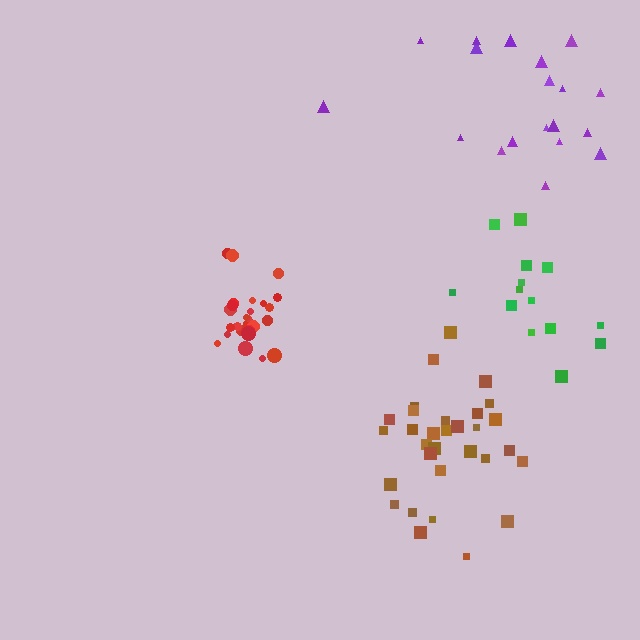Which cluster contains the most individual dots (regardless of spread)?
Brown (31).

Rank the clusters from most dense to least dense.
red, brown, green, purple.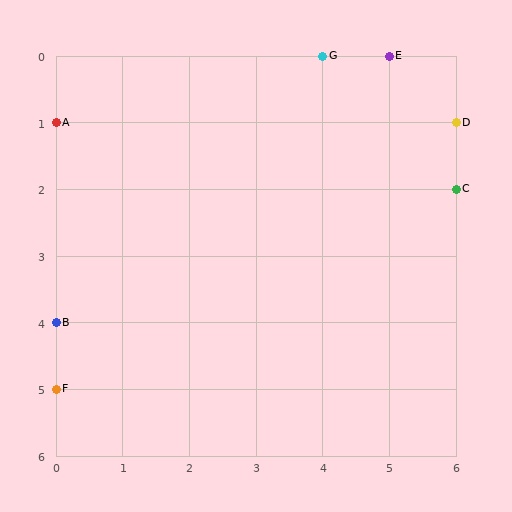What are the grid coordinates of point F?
Point F is at grid coordinates (0, 5).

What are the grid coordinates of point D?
Point D is at grid coordinates (6, 1).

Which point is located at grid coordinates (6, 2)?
Point C is at (6, 2).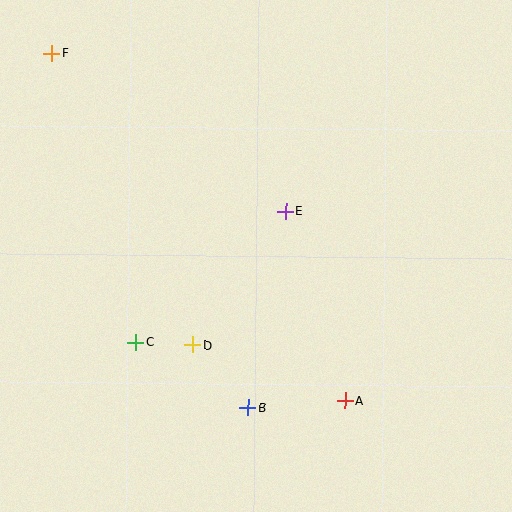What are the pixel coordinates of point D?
Point D is at (193, 345).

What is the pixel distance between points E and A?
The distance between E and A is 198 pixels.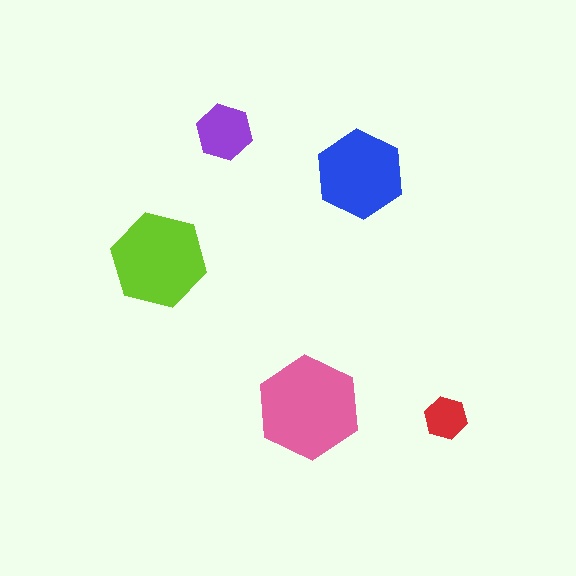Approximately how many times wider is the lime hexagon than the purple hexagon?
About 1.5 times wider.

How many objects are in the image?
There are 5 objects in the image.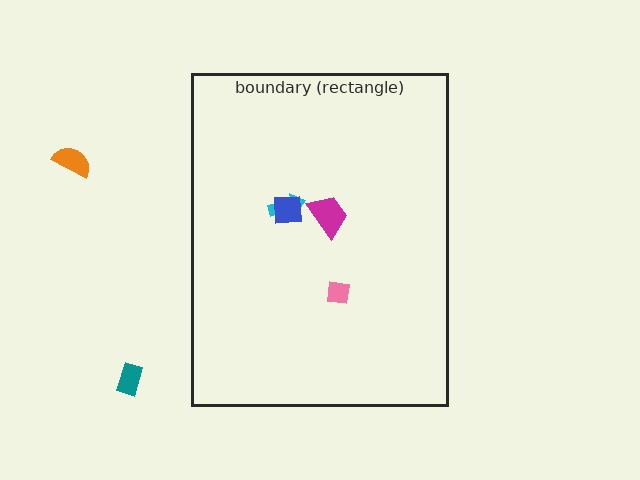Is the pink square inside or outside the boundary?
Inside.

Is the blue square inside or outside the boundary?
Inside.